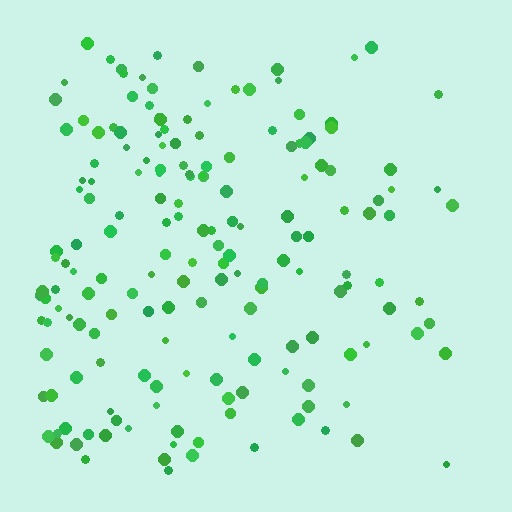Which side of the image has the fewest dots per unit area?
The right.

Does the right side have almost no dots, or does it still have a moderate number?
Still a moderate number, just noticeably fewer than the left.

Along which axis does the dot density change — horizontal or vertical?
Horizontal.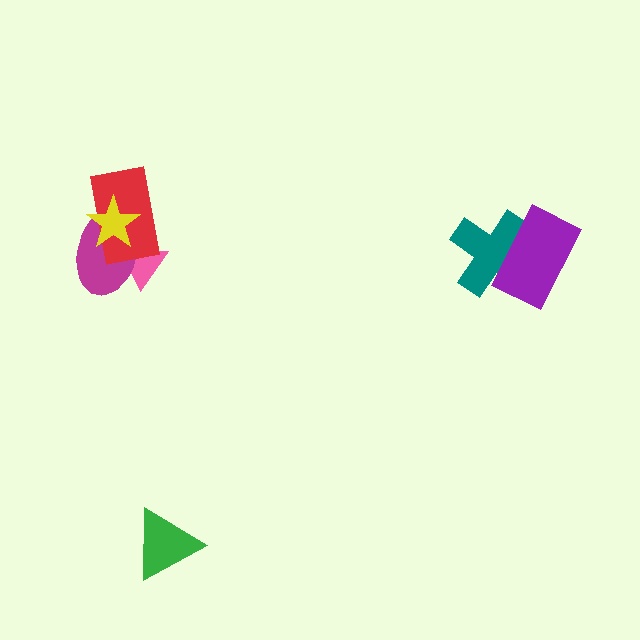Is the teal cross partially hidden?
Yes, it is partially covered by another shape.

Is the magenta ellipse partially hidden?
Yes, it is partially covered by another shape.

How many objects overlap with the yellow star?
3 objects overlap with the yellow star.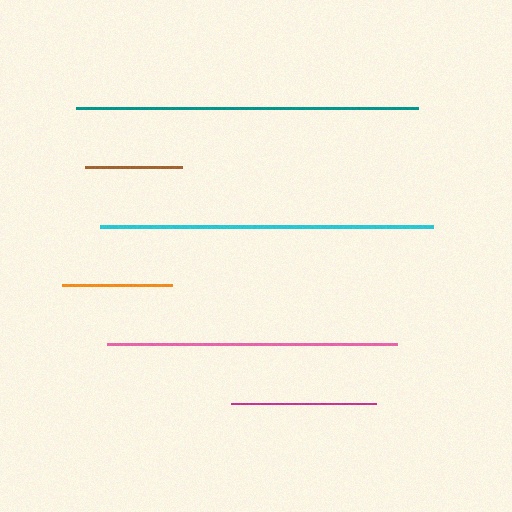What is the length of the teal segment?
The teal segment is approximately 341 pixels long.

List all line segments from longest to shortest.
From longest to shortest: teal, cyan, pink, magenta, orange, brown.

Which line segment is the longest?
The teal line is the longest at approximately 341 pixels.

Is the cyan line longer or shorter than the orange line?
The cyan line is longer than the orange line.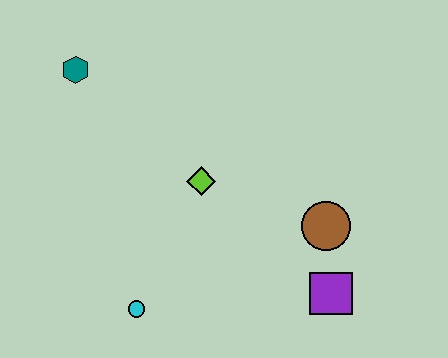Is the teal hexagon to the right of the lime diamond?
No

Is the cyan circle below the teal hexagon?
Yes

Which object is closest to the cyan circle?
The lime diamond is closest to the cyan circle.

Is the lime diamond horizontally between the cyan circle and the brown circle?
Yes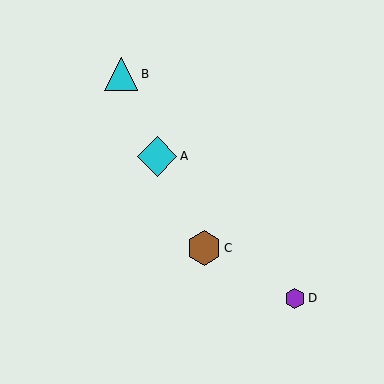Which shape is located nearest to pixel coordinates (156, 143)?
The cyan diamond (labeled A) at (157, 156) is nearest to that location.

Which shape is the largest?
The cyan diamond (labeled A) is the largest.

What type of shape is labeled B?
Shape B is a cyan triangle.